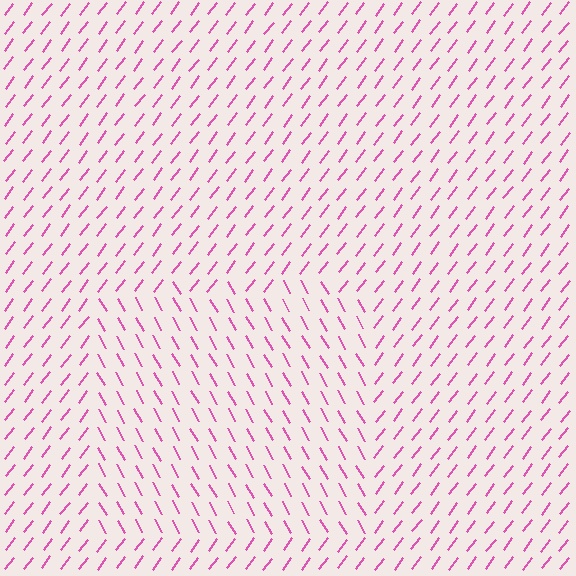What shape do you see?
I see a rectangle.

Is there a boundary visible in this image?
Yes, there is a texture boundary formed by a change in line orientation.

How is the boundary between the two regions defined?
The boundary is defined purely by a change in line orientation (approximately 66 degrees difference). All lines are the same color and thickness.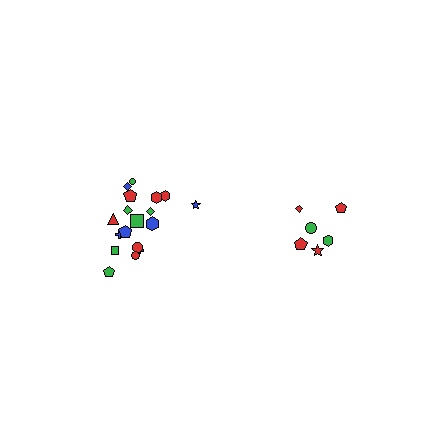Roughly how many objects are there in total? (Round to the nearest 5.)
Roughly 25 objects in total.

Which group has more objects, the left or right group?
The left group.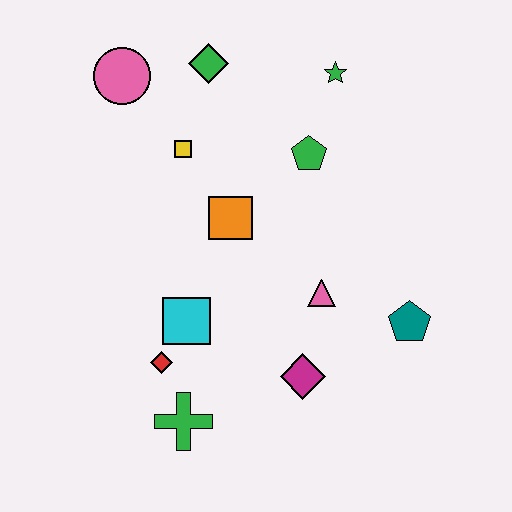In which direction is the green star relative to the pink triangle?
The green star is above the pink triangle.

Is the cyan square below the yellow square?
Yes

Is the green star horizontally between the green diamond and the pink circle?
No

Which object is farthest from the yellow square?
The teal pentagon is farthest from the yellow square.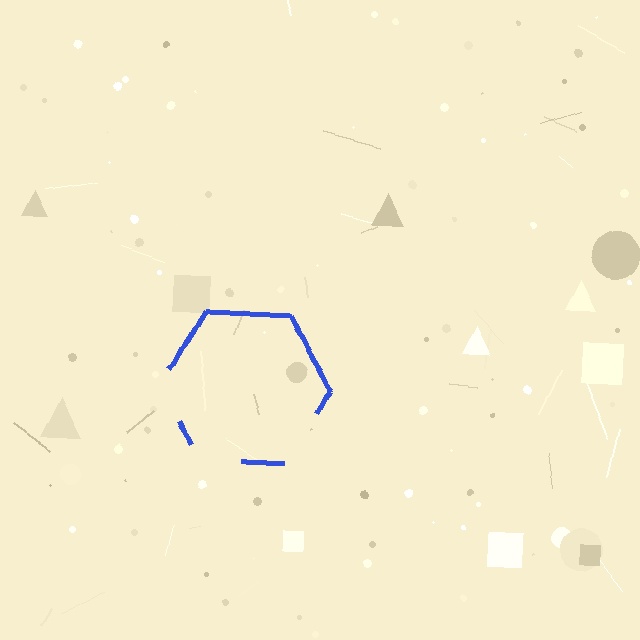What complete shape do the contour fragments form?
The contour fragments form a hexagon.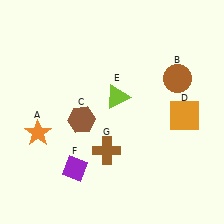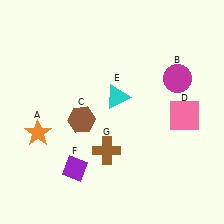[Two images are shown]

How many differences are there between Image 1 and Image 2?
There are 3 differences between the two images.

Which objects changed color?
B changed from brown to magenta. D changed from orange to pink. E changed from lime to cyan.